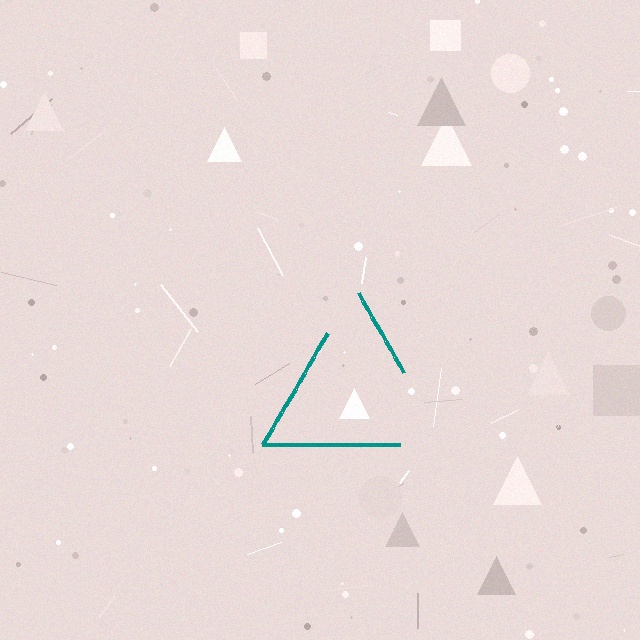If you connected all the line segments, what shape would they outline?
They would outline a triangle.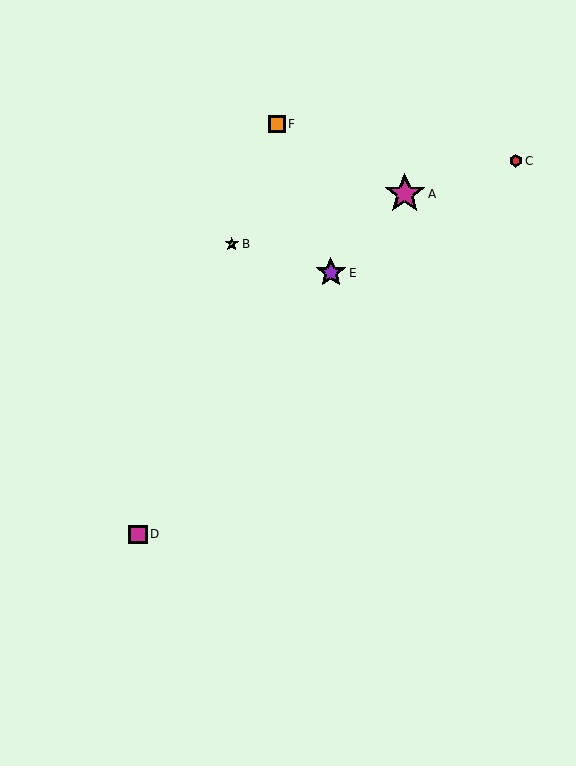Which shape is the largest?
The magenta star (labeled A) is the largest.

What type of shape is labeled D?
Shape D is a magenta square.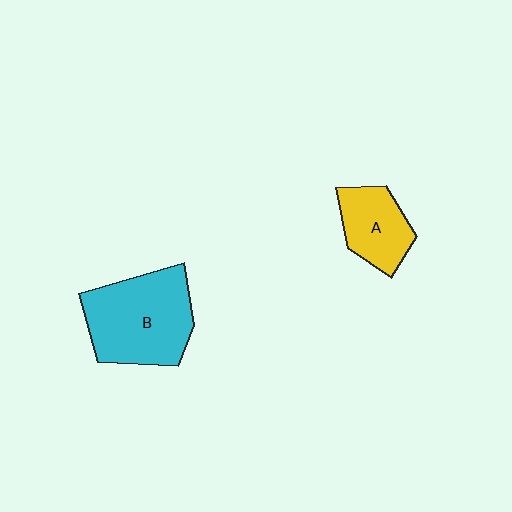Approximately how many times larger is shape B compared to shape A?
Approximately 1.8 times.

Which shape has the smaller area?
Shape A (yellow).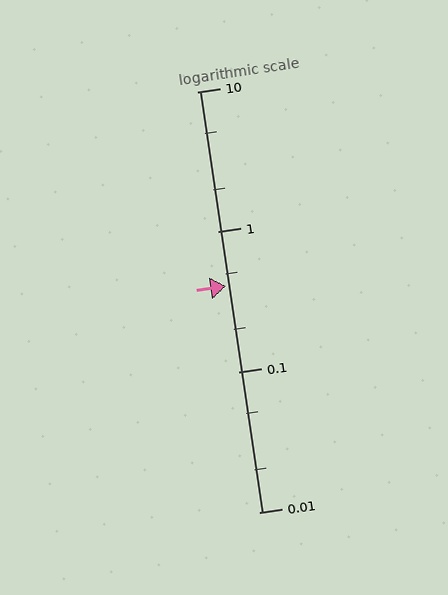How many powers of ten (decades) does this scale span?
The scale spans 3 decades, from 0.01 to 10.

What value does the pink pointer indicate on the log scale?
The pointer indicates approximately 0.41.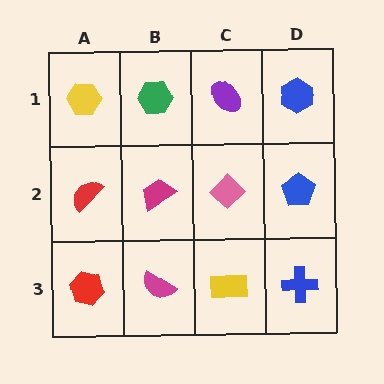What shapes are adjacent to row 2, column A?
A yellow hexagon (row 1, column A), a red hexagon (row 3, column A), a magenta trapezoid (row 2, column B).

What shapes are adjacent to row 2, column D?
A blue hexagon (row 1, column D), a blue cross (row 3, column D), a pink diamond (row 2, column C).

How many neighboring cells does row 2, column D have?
3.